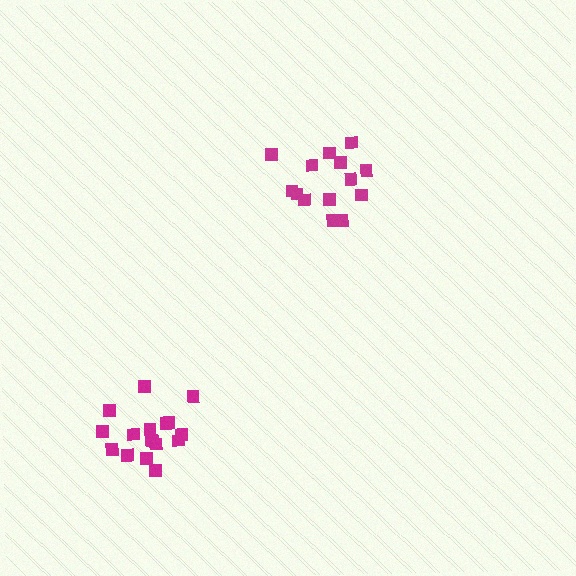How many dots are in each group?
Group 1: 18 dots, Group 2: 14 dots (32 total).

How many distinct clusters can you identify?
There are 2 distinct clusters.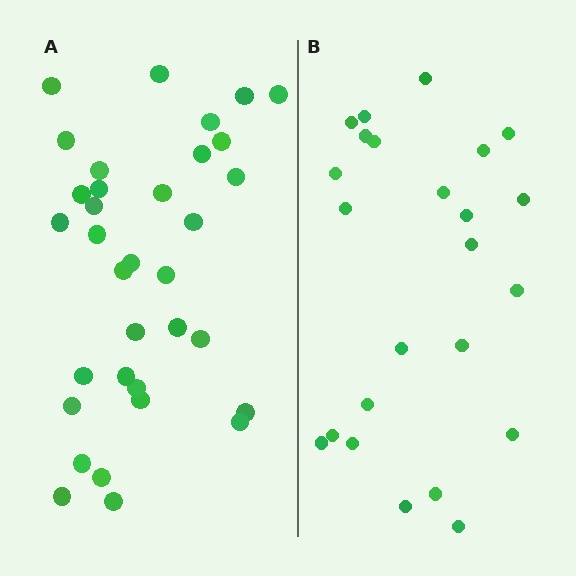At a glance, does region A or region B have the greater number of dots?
Region A (the left region) has more dots.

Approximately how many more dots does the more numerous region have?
Region A has roughly 10 or so more dots than region B.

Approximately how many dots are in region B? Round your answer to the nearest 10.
About 20 dots. (The exact count is 24, which rounds to 20.)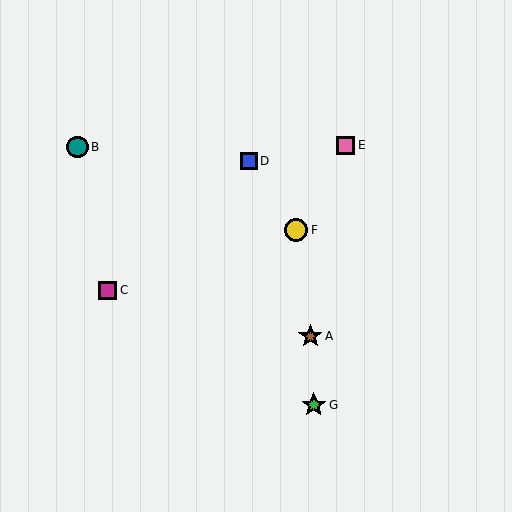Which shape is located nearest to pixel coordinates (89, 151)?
The teal circle (labeled B) at (78, 147) is nearest to that location.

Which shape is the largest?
The green star (labeled G) is the largest.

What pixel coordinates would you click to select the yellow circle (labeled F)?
Click at (296, 230) to select the yellow circle F.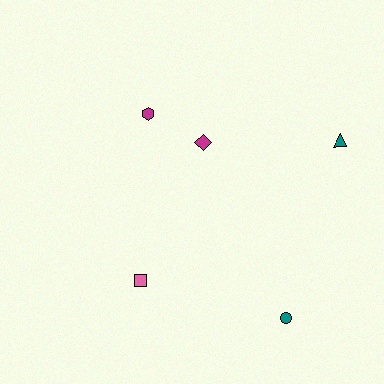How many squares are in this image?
There is 1 square.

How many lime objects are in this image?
There are no lime objects.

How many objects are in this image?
There are 5 objects.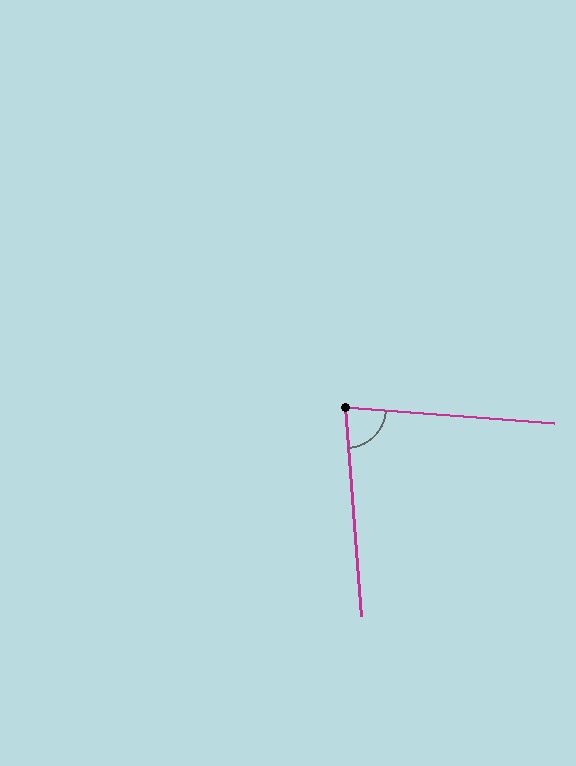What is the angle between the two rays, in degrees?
Approximately 81 degrees.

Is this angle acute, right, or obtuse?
It is acute.